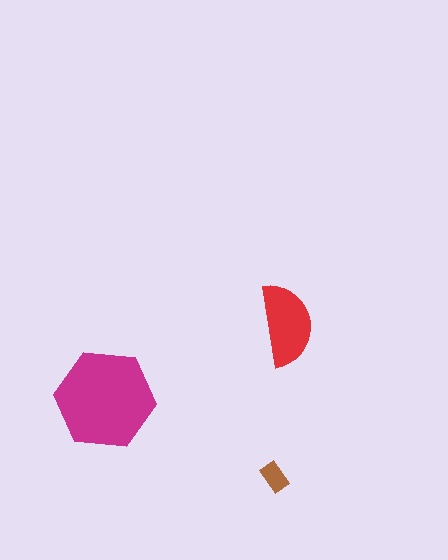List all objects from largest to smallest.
The magenta hexagon, the red semicircle, the brown rectangle.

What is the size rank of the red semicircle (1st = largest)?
2nd.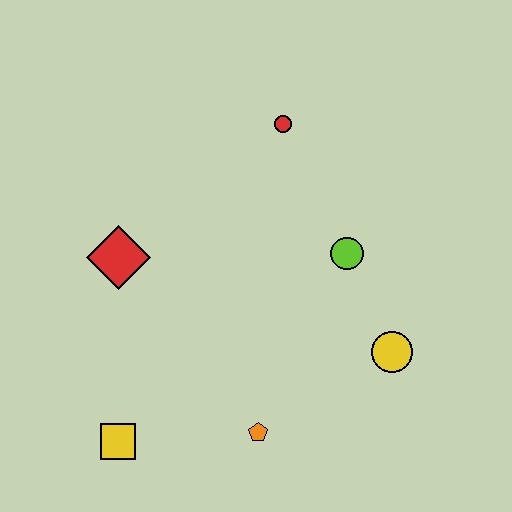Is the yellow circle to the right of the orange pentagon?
Yes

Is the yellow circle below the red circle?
Yes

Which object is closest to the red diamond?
The yellow square is closest to the red diamond.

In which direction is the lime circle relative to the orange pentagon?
The lime circle is above the orange pentagon.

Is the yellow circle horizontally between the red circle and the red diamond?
No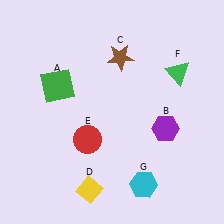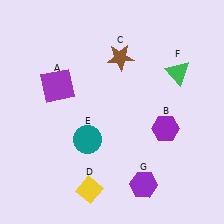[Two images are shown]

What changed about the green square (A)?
In Image 1, A is green. In Image 2, it changed to purple.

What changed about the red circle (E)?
In Image 1, E is red. In Image 2, it changed to teal.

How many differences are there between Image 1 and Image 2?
There are 3 differences between the two images.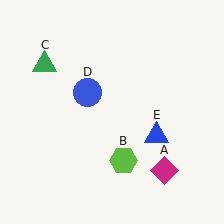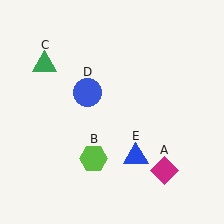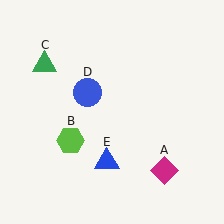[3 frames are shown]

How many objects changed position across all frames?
2 objects changed position: lime hexagon (object B), blue triangle (object E).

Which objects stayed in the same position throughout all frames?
Magenta diamond (object A) and green triangle (object C) and blue circle (object D) remained stationary.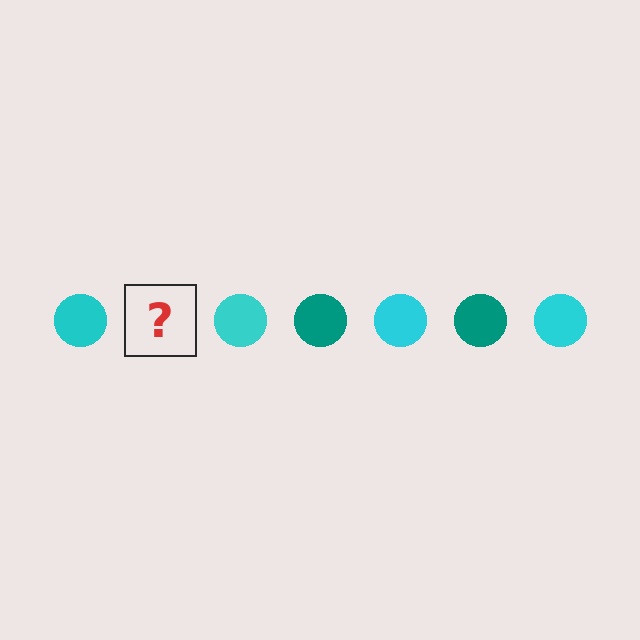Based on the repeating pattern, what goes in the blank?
The blank should be a teal circle.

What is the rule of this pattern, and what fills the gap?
The rule is that the pattern cycles through cyan, teal circles. The gap should be filled with a teal circle.